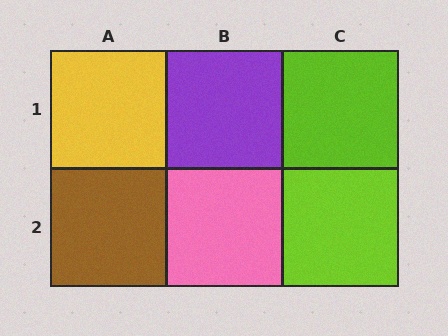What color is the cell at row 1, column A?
Yellow.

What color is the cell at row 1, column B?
Purple.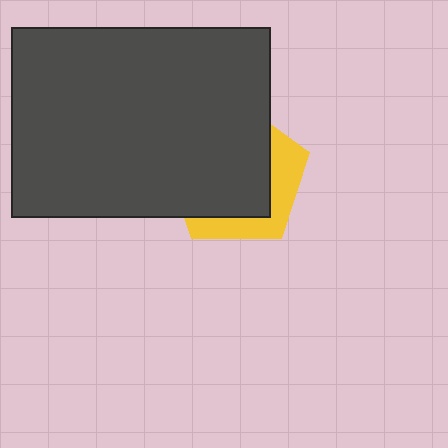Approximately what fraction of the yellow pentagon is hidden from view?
Roughly 68% of the yellow pentagon is hidden behind the dark gray rectangle.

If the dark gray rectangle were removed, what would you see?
You would see the complete yellow pentagon.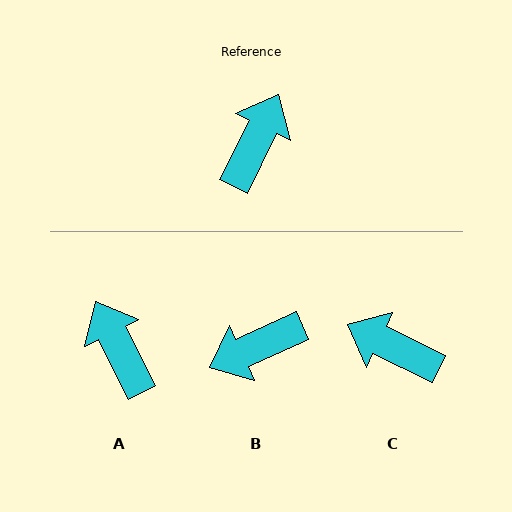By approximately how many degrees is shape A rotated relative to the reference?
Approximately 53 degrees counter-clockwise.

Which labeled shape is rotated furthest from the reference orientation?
B, about 141 degrees away.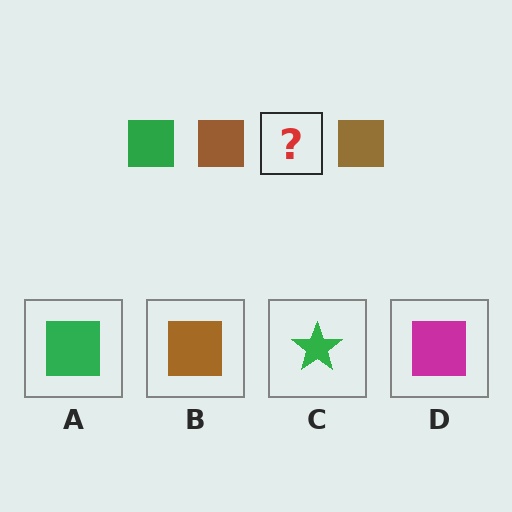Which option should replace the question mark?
Option A.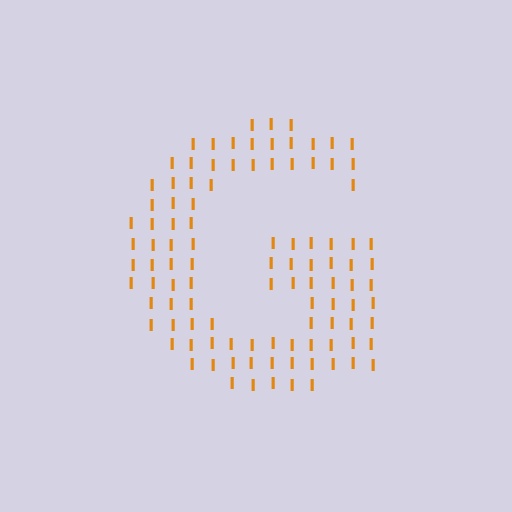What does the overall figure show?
The overall figure shows the letter G.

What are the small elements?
The small elements are letter I's.